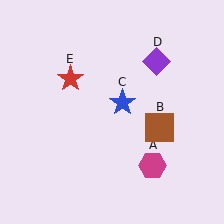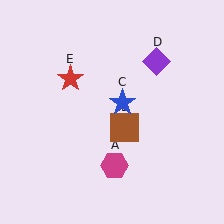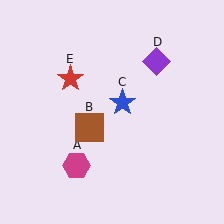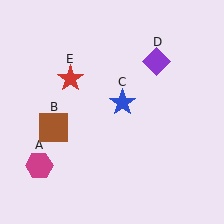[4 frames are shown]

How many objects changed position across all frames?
2 objects changed position: magenta hexagon (object A), brown square (object B).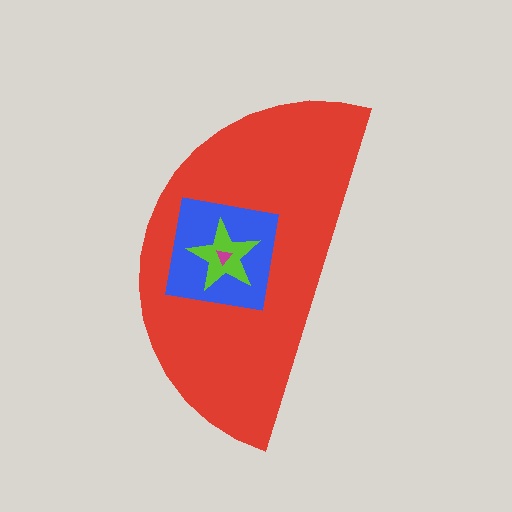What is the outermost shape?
The red semicircle.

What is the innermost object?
The magenta triangle.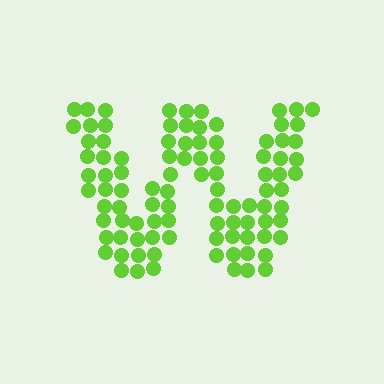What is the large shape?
The large shape is the letter W.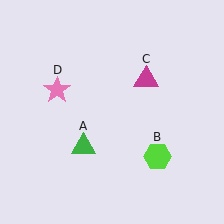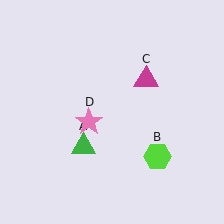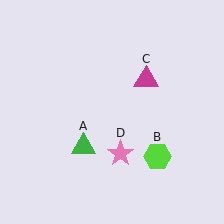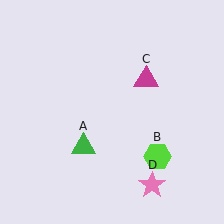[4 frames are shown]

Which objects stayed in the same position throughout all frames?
Green triangle (object A) and lime hexagon (object B) and magenta triangle (object C) remained stationary.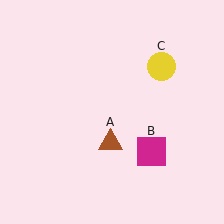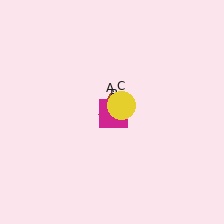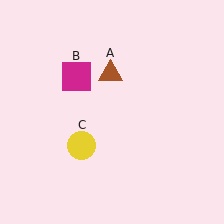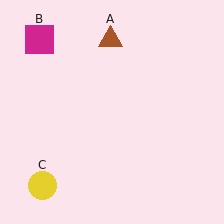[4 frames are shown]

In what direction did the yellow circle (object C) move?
The yellow circle (object C) moved down and to the left.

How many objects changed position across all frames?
3 objects changed position: brown triangle (object A), magenta square (object B), yellow circle (object C).